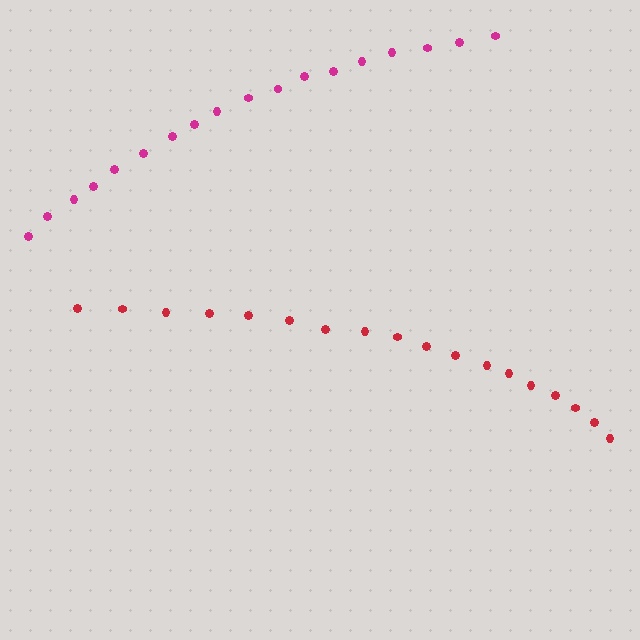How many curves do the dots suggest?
There are 2 distinct paths.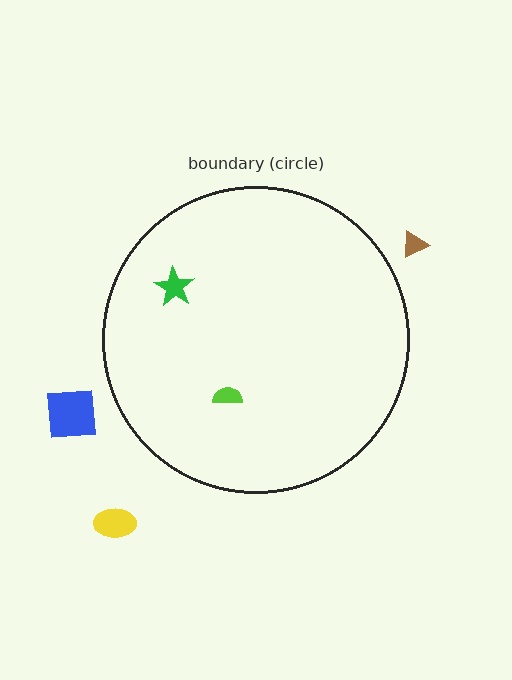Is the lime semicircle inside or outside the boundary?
Inside.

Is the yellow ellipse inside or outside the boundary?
Outside.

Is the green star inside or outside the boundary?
Inside.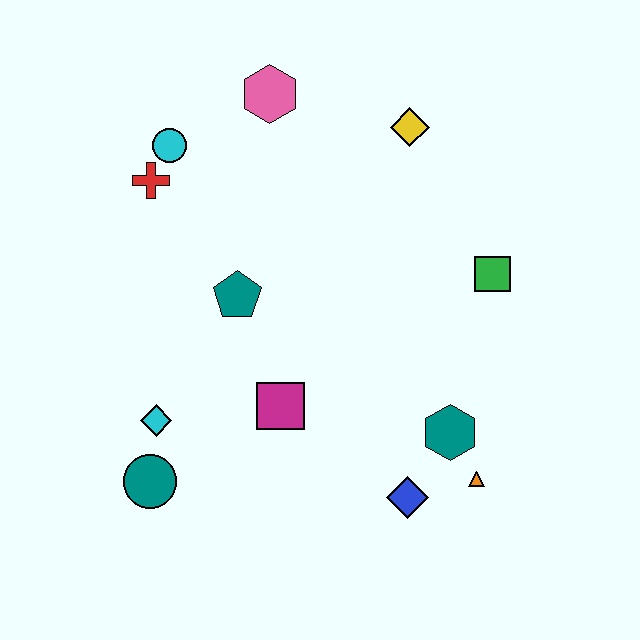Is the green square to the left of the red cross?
No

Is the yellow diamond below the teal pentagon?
No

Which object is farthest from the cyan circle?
The orange triangle is farthest from the cyan circle.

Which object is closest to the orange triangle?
The teal hexagon is closest to the orange triangle.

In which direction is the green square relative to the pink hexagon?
The green square is to the right of the pink hexagon.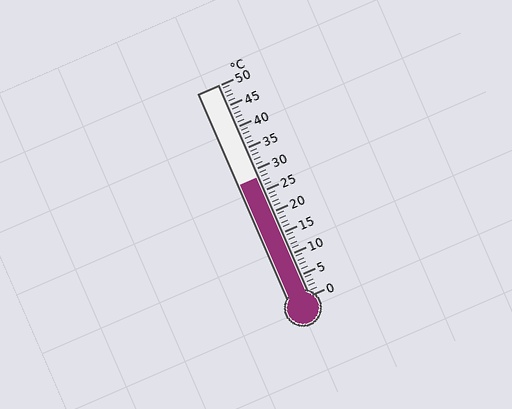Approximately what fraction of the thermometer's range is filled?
The thermometer is filled to approximately 55% of its range.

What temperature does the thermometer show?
The thermometer shows approximately 28°C.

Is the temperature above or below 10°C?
The temperature is above 10°C.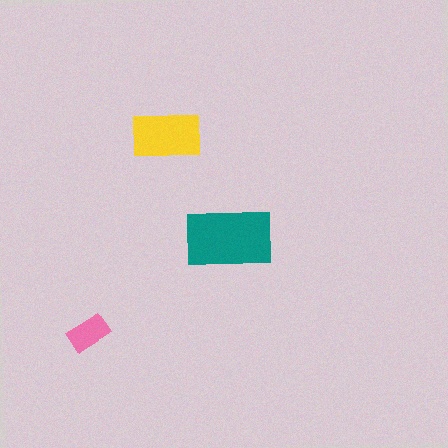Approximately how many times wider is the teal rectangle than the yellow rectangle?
About 1.5 times wider.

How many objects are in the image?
There are 3 objects in the image.